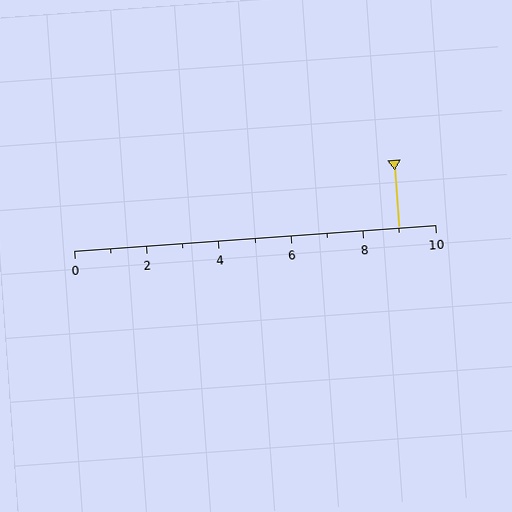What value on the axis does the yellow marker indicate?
The marker indicates approximately 9.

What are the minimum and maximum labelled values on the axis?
The axis runs from 0 to 10.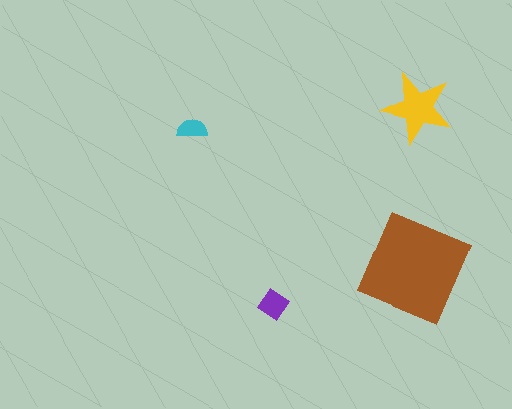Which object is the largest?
The brown square.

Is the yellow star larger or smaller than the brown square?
Smaller.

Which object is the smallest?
The cyan semicircle.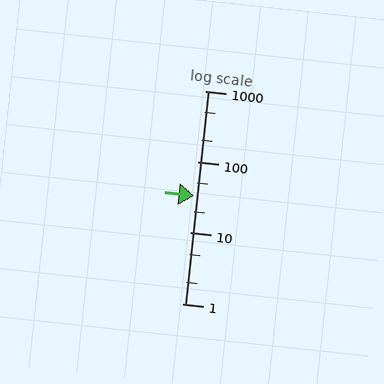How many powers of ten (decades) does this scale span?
The scale spans 3 decades, from 1 to 1000.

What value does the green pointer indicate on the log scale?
The pointer indicates approximately 33.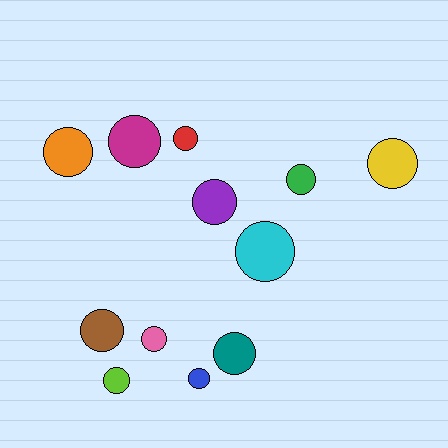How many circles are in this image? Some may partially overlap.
There are 12 circles.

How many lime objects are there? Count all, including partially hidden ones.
There is 1 lime object.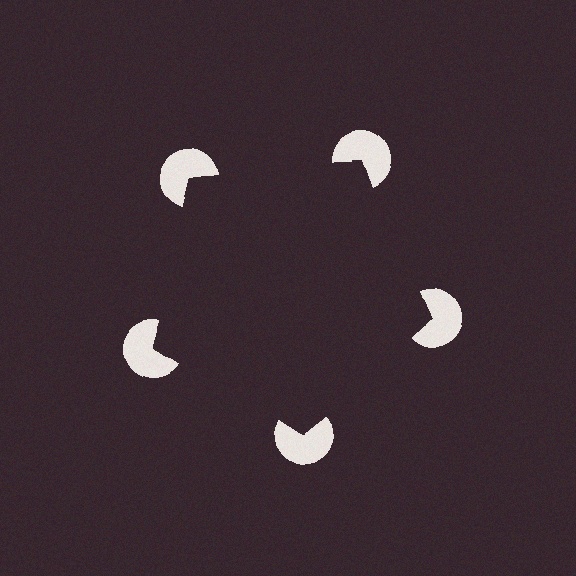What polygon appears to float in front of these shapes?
An illusory pentagon — its edges are inferred from the aligned wedge cuts in the pac-man discs, not physically drawn.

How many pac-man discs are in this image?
There are 5 — one at each vertex of the illusory pentagon.